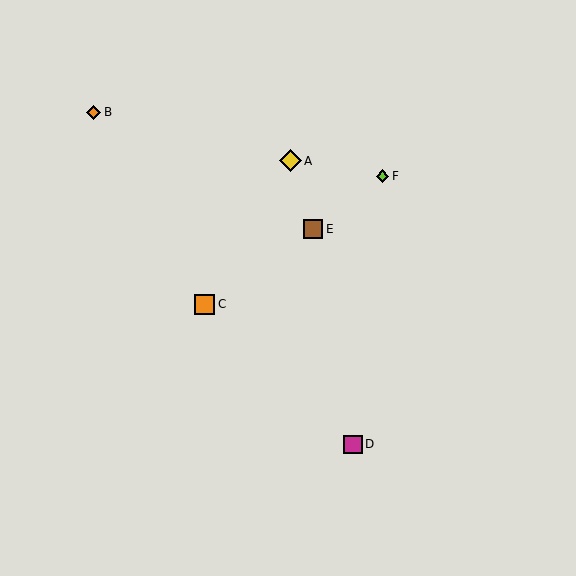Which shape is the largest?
The yellow diamond (labeled A) is the largest.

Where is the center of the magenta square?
The center of the magenta square is at (353, 444).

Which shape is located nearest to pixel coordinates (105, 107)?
The orange diamond (labeled B) at (94, 112) is nearest to that location.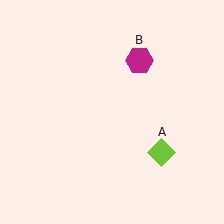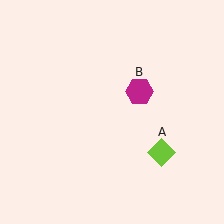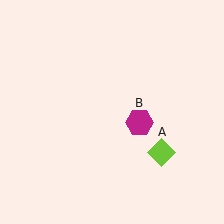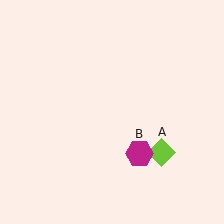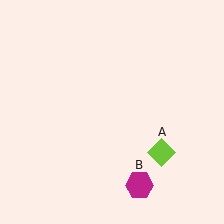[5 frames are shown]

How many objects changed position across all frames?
1 object changed position: magenta hexagon (object B).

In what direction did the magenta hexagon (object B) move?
The magenta hexagon (object B) moved down.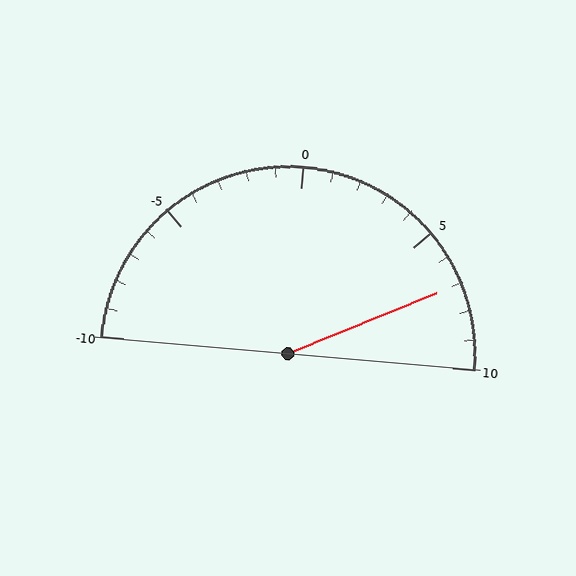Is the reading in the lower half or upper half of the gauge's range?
The reading is in the upper half of the range (-10 to 10).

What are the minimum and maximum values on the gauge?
The gauge ranges from -10 to 10.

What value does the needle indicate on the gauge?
The needle indicates approximately 7.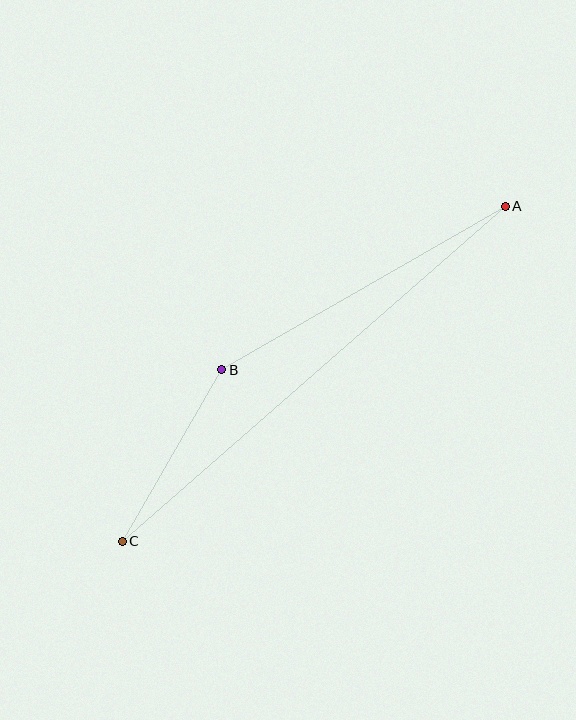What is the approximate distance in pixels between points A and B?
The distance between A and B is approximately 327 pixels.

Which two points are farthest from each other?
Points A and C are farthest from each other.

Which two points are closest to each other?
Points B and C are closest to each other.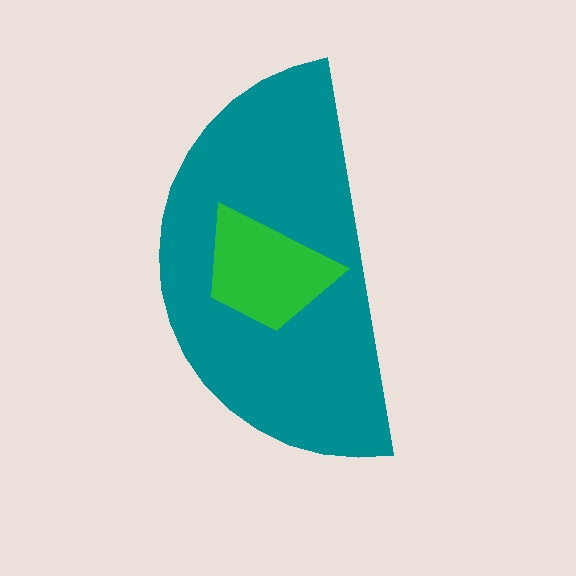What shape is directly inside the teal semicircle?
The green trapezoid.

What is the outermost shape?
The teal semicircle.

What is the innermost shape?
The green trapezoid.